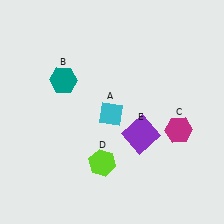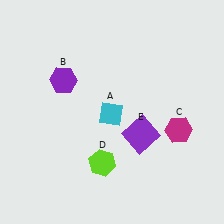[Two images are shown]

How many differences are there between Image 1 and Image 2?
There is 1 difference between the two images.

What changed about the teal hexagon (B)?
In Image 1, B is teal. In Image 2, it changed to purple.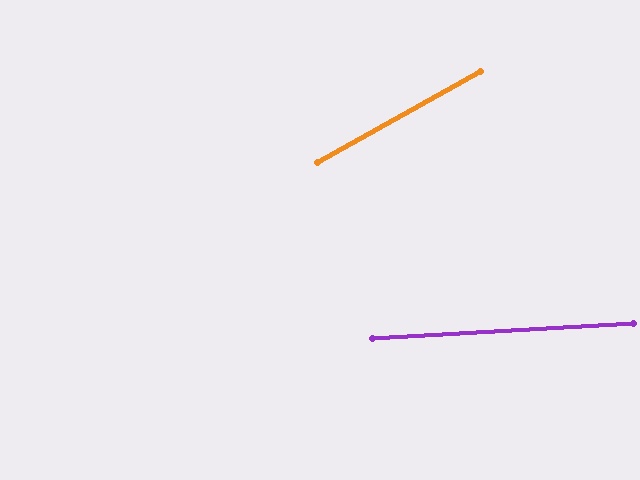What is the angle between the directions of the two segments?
Approximately 26 degrees.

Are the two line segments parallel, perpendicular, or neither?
Neither parallel nor perpendicular — they differ by about 26°.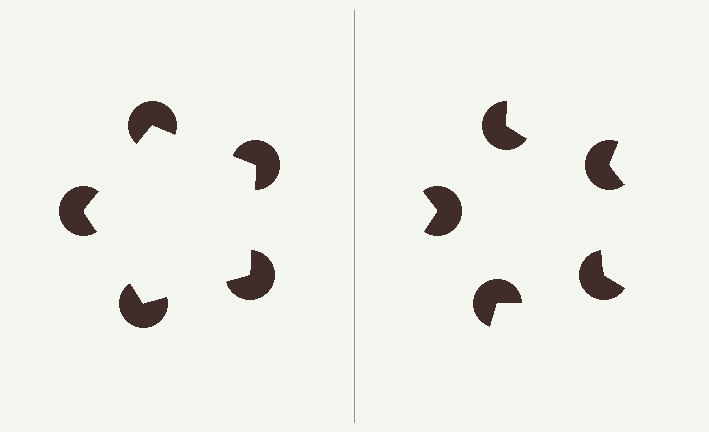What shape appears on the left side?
An illusory pentagon.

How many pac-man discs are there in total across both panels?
10 — 5 on each side.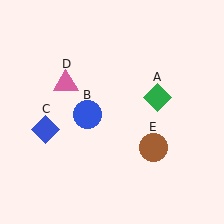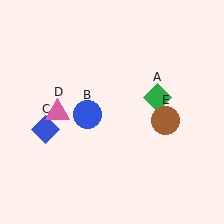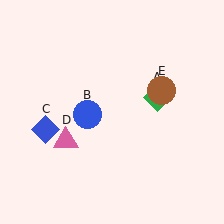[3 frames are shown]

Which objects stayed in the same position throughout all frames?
Green diamond (object A) and blue circle (object B) and blue diamond (object C) remained stationary.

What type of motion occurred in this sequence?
The pink triangle (object D), brown circle (object E) rotated counterclockwise around the center of the scene.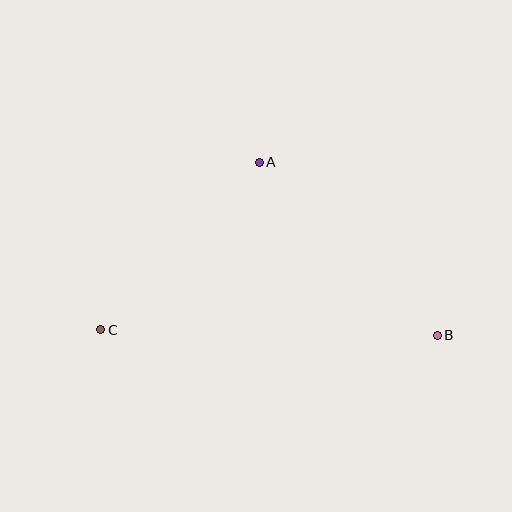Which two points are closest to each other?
Points A and C are closest to each other.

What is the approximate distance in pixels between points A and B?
The distance between A and B is approximately 248 pixels.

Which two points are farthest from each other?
Points B and C are farthest from each other.